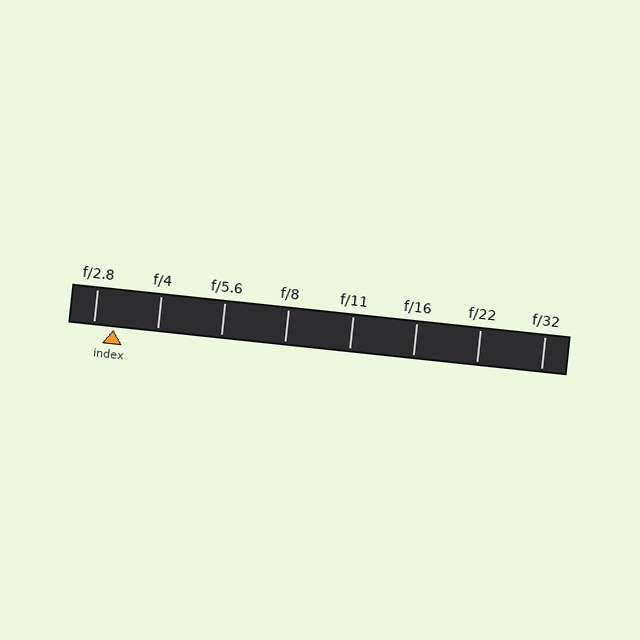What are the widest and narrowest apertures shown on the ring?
The widest aperture shown is f/2.8 and the narrowest is f/32.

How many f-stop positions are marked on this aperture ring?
There are 8 f-stop positions marked.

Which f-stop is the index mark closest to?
The index mark is closest to f/2.8.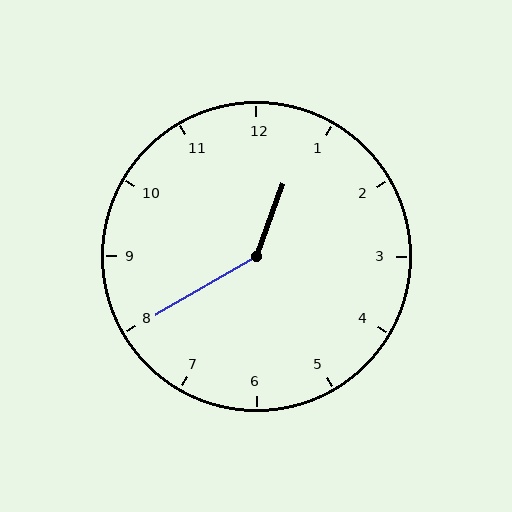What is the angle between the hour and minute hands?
Approximately 140 degrees.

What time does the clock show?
12:40.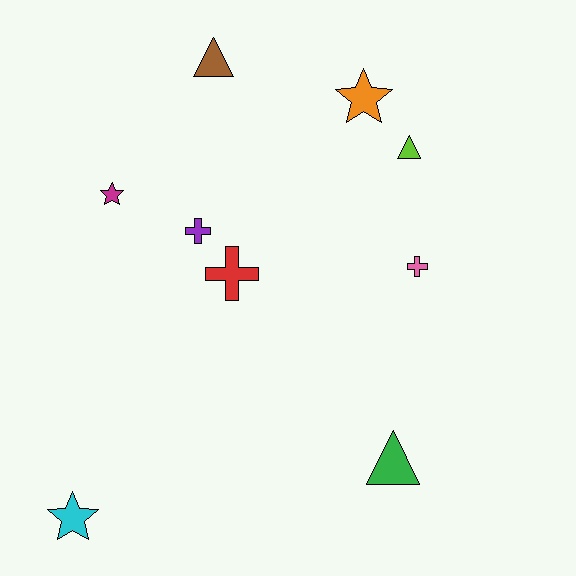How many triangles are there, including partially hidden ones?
There are 3 triangles.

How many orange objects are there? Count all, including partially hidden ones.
There is 1 orange object.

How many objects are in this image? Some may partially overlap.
There are 9 objects.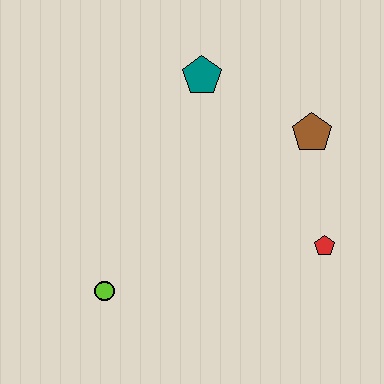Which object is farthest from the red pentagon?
The lime circle is farthest from the red pentagon.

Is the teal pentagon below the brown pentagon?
No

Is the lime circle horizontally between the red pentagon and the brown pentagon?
No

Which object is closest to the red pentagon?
The brown pentagon is closest to the red pentagon.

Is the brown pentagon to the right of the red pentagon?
No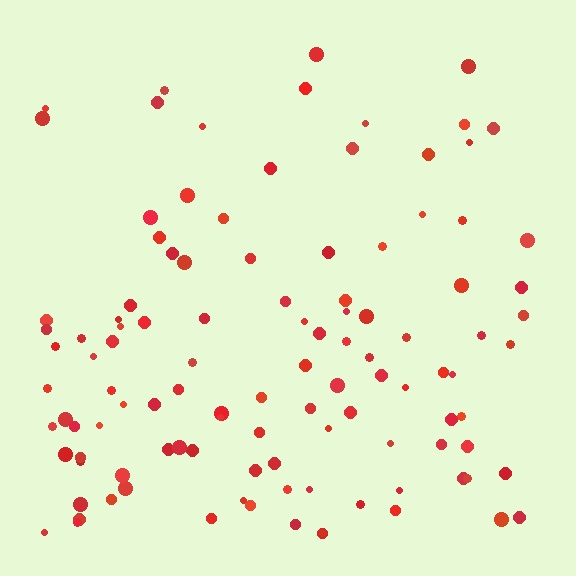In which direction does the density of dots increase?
From top to bottom, with the bottom side densest.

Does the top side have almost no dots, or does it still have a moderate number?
Still a moderate number, just noticeably fewer than the bottom.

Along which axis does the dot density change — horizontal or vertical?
Vertical.